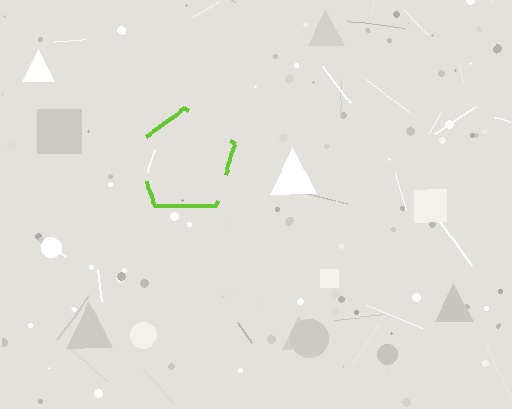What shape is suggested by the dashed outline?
The dashed outline suggests a pentagon.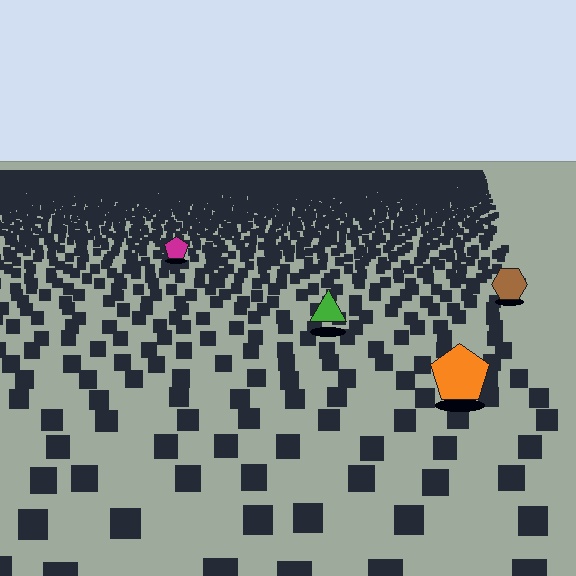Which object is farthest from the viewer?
The magenta pentagon is farthest from the viewer. It appears smaller and the ground texture around it is denser.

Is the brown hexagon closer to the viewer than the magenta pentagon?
Yes. The brown hexagon is closer — you can tell from the texture gradient: the ground texture is coarser near it.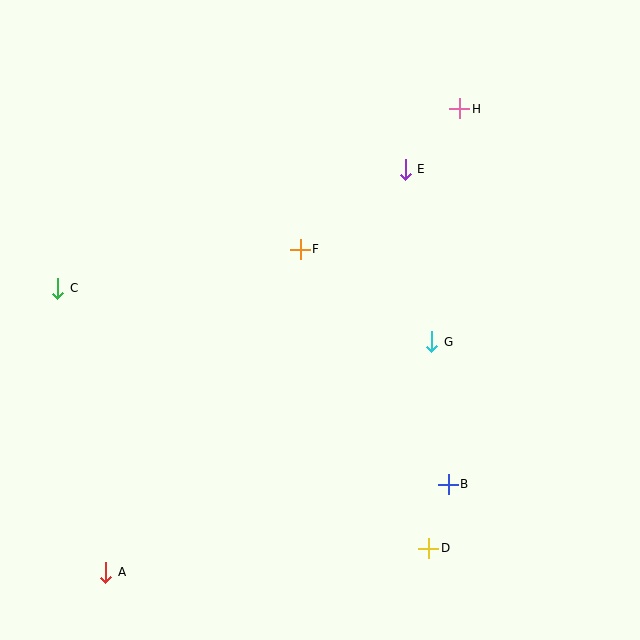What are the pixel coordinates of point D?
Point D is at (429, 548).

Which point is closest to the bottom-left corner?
Point A is closest to the bottom-left corner.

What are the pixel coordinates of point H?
Point H is at (460, 109).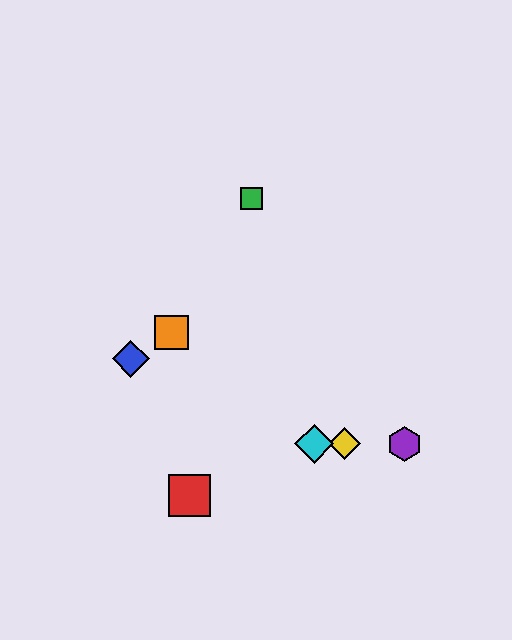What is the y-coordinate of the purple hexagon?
The purple hexagon is at y≈444.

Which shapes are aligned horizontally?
The yellow diamond, the purple hexagon, the cyan diamond are aligned horizontally.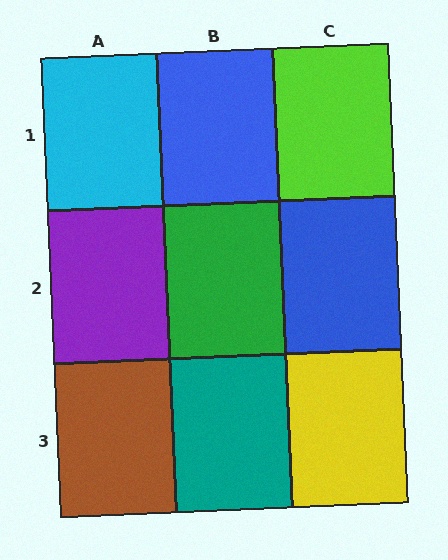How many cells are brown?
1 cell is brown.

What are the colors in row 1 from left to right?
Cyan, blue, lime.